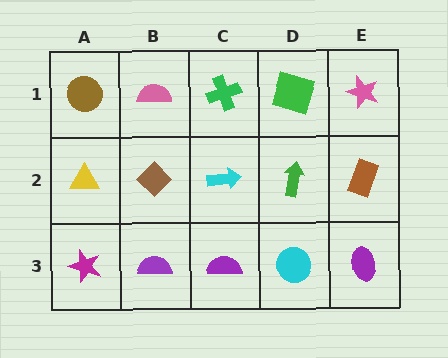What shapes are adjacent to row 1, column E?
A brown rectangle (row 2, column E), a green square (row 1, column D).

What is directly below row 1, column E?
A brown rectangle.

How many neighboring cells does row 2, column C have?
4.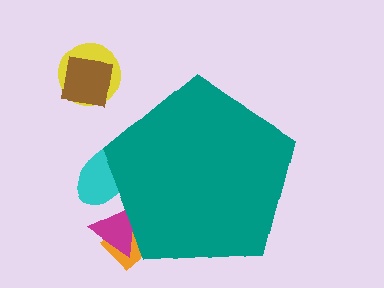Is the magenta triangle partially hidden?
Yes, the magenta triangle is partially hidden behind the teal pentagon.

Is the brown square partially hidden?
No, the brown square is fully visible.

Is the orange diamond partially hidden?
Yes, the orange diamond is partially hidden behind the teal pentagon.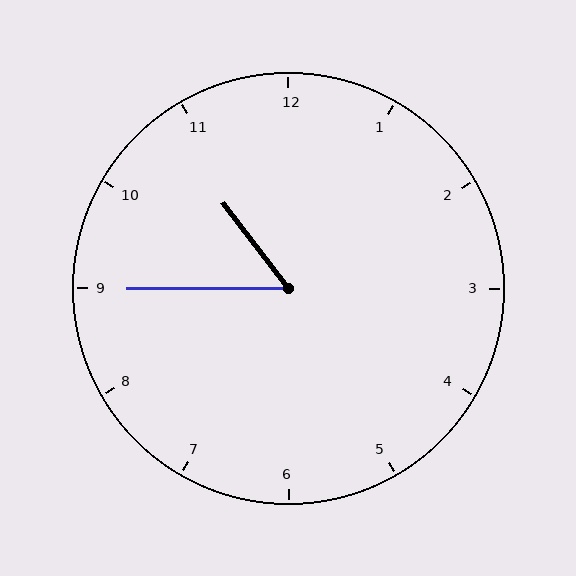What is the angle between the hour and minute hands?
Approximately 52 degrees.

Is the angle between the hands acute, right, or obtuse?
It is acute.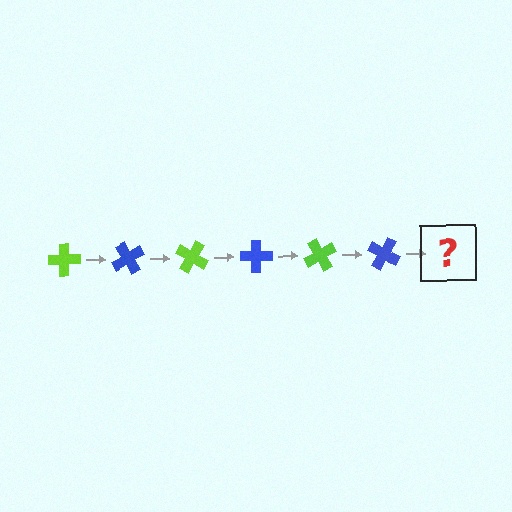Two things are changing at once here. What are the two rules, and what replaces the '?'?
The two rules are that it rotates 60 degrees each step and the color cycles through lime and blue. The '?' should be a lime cross, rotated 360 degrees from the start.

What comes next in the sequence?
The next element should be a lime cross, rotated 360 degrees from the start.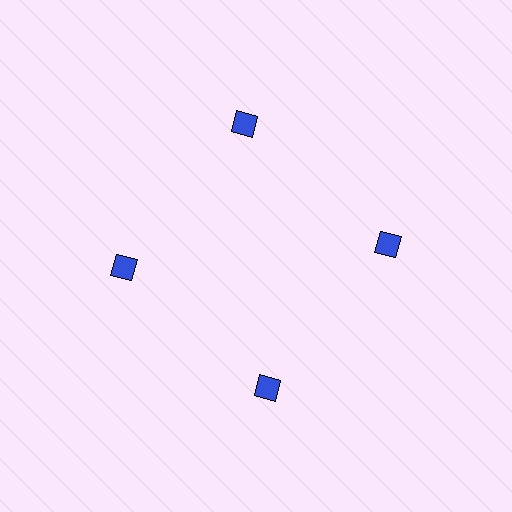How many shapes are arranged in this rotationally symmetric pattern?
There are 4 shapes, arranged in 4 groups of 1.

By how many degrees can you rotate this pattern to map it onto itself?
The pattern maps onto itself every 90 degrees of rotation.